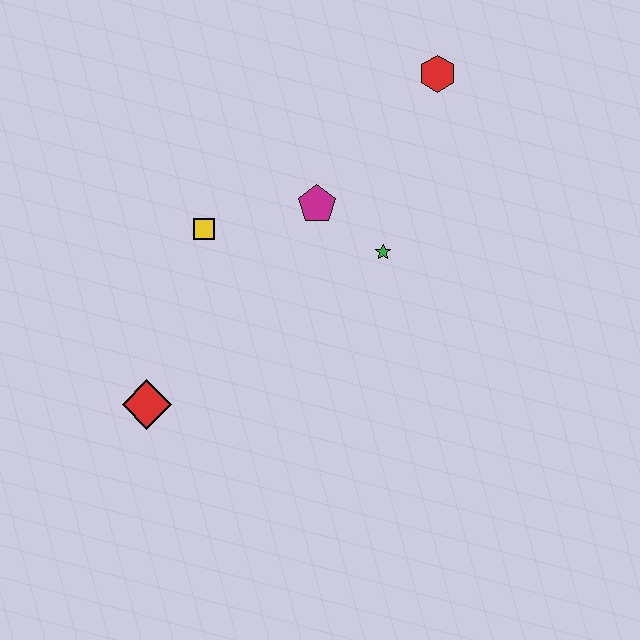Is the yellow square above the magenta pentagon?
No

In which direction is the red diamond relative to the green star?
The red diamond is to the left of the green star.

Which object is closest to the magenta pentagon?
The green star is closest to the magenta pentagon.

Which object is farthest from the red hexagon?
The red diamond is farthest from the red hexagon.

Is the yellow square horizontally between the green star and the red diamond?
Yes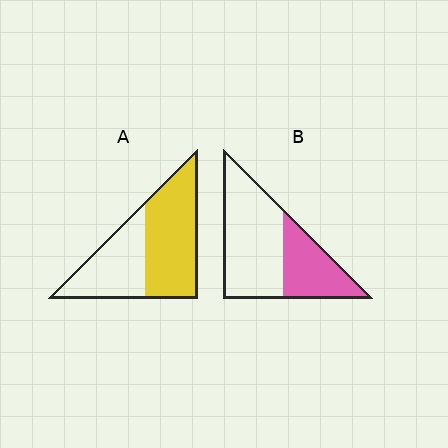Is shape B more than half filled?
No.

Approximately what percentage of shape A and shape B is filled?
A is approximately 60% and B is approximately 35%.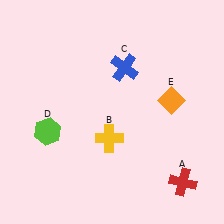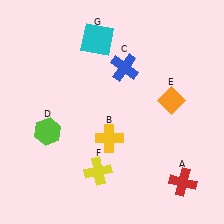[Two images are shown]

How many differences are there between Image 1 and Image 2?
There are 2 differences between the two images.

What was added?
A yellow cross (F), a cyan square (G) were added in Image 2.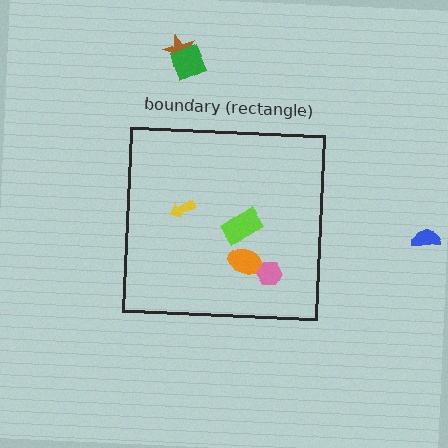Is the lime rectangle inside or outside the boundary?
Inside.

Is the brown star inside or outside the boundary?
Outside.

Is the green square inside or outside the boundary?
Outside.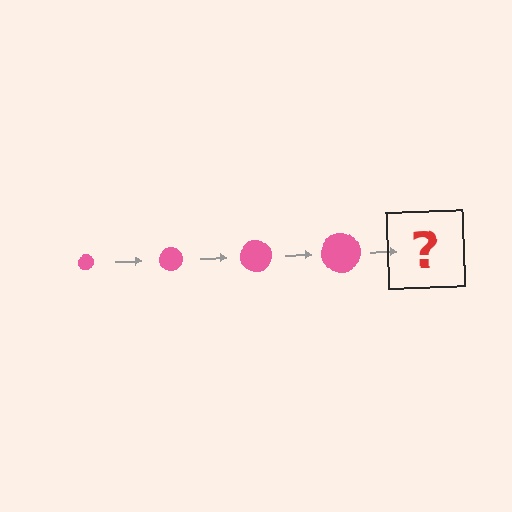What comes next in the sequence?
The next element should be a pink circle, larger than the previous one.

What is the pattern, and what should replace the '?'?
The pattern is that the circle gets progressively larger each step. The '?' should be a pink circle, larger than the previous one.